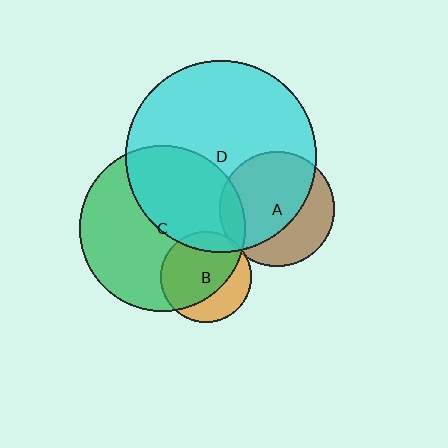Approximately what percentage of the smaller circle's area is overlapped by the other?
Approximately 45%.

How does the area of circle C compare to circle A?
Approximately 2.1 times.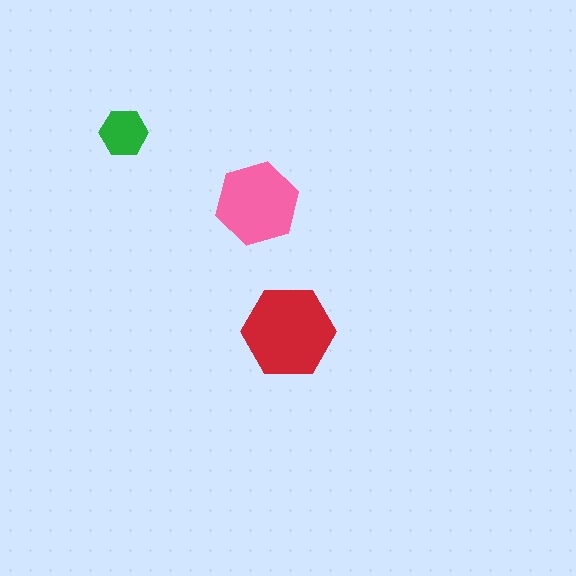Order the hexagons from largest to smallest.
the red one, the pink one, the green one.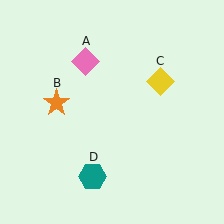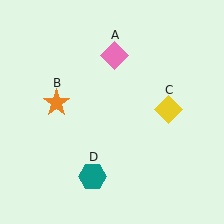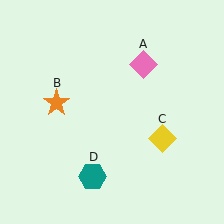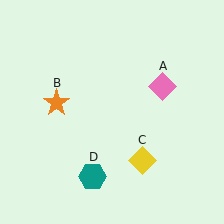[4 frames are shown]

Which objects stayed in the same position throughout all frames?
Orange star (object B) and teal hexagon (object D) remained stationary.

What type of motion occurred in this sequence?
The pink diamond (object A), yellow diamond (object C) rotated clockwise around the center of the scene.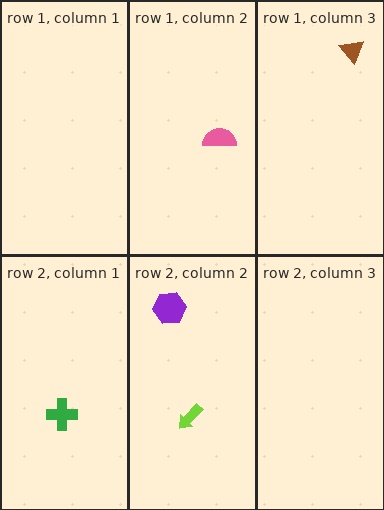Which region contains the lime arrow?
The row 2, column 2 region.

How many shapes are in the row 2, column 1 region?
1.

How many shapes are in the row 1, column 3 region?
1.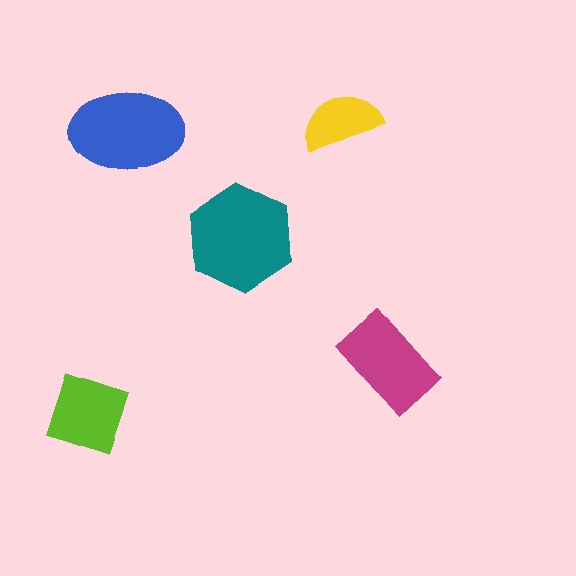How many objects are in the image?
There are 5 objects in the image.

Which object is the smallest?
The yellow semicircle.